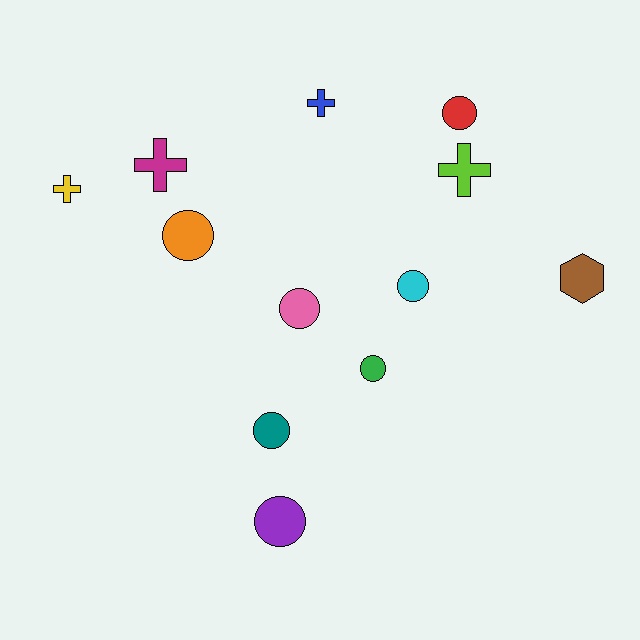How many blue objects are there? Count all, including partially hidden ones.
There is 1 blue object.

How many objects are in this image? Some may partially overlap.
There are 12 objects.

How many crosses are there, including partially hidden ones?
There are 4 crosses.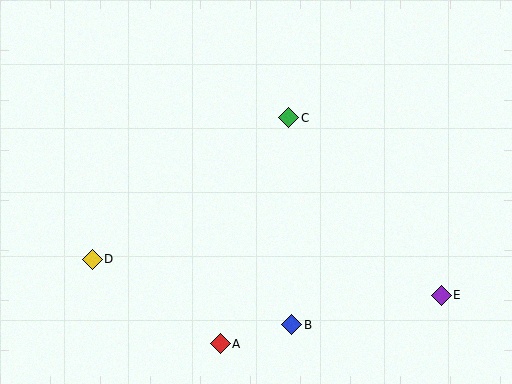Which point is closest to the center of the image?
Point C at (289, 118) is closest to the center.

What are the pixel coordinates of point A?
Point A is at (220, 344).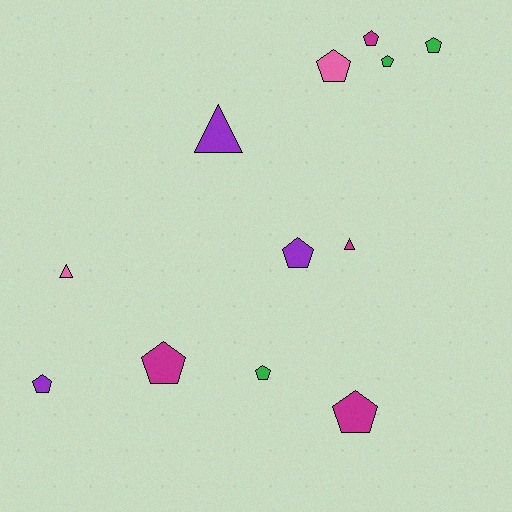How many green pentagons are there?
There are 3 green pentagons.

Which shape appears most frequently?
Pentagon, with 9 objects.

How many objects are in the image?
There are 12 objects.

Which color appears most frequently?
Magenta, with 4 objects.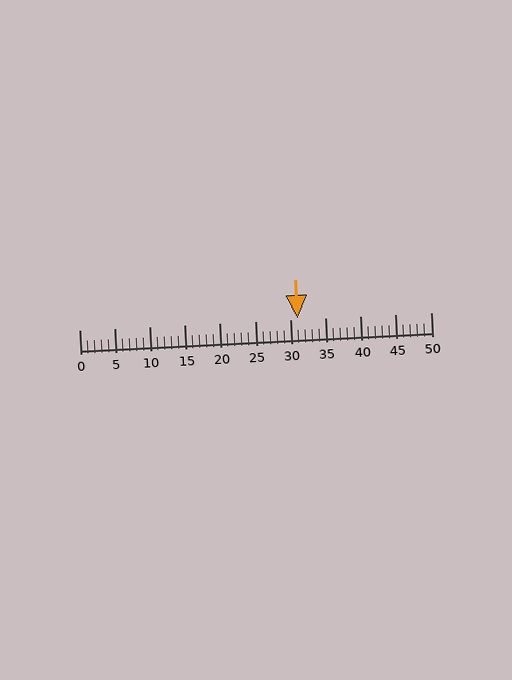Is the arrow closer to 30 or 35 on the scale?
The arrow is closer to 30.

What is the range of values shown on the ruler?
The ruler shows values from 0 to 50.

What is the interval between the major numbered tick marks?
The major tick marks are spaced 5 units apart.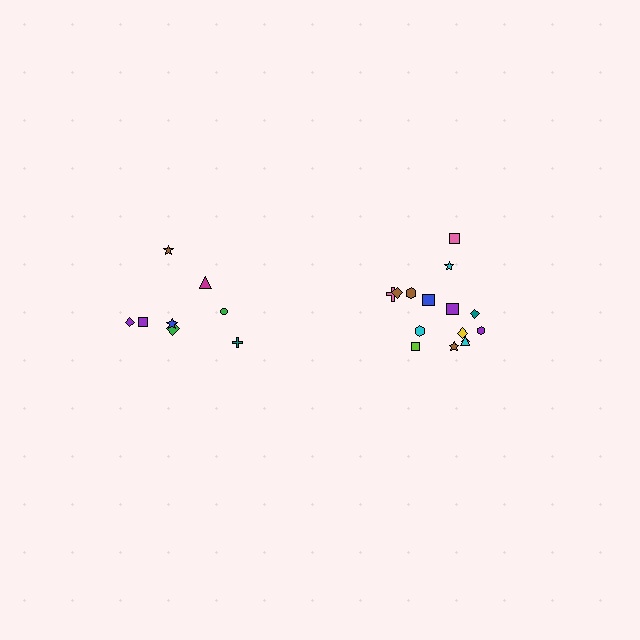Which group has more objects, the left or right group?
The right group.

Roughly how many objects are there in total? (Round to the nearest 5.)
Roughly 25 objects in total.